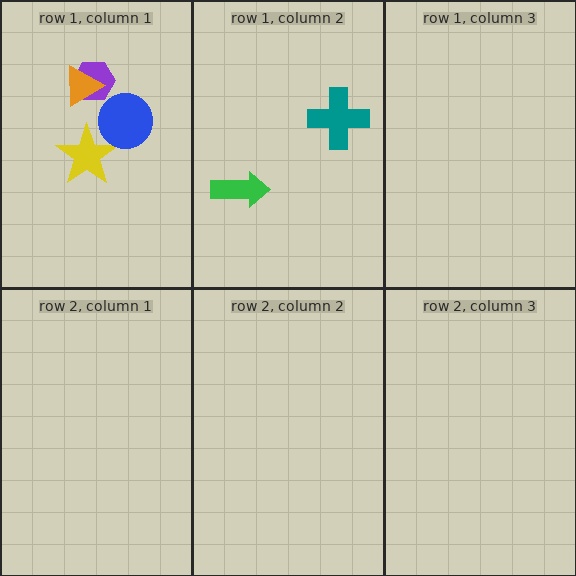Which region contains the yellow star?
The row 1, column 1 region.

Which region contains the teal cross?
The row 1, column 2 region.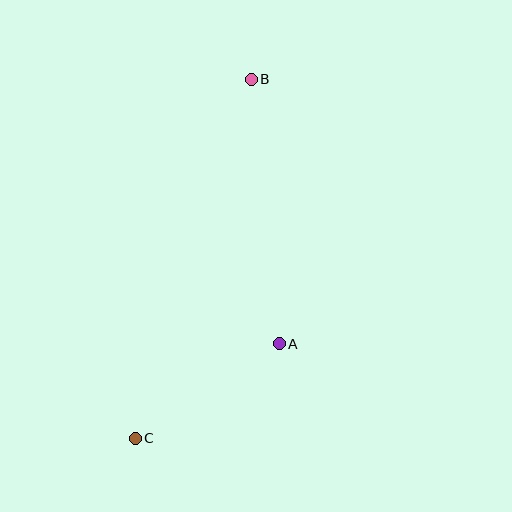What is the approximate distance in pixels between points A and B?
The distance between A and B is approximately 266 pixels.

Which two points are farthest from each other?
Points B and C are farthest from each other.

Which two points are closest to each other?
Points A and C are closest to each other.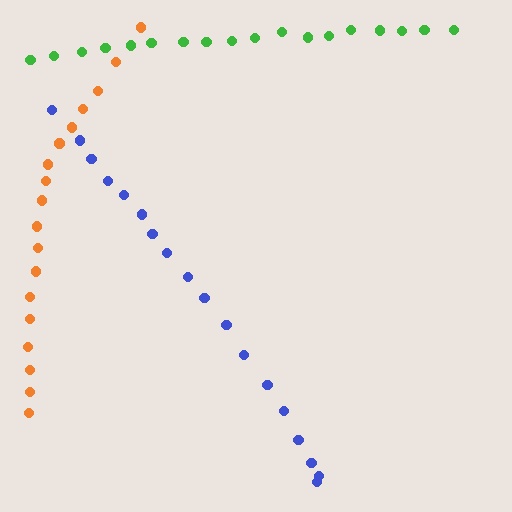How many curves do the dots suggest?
There are 3 distinct paths.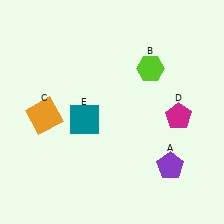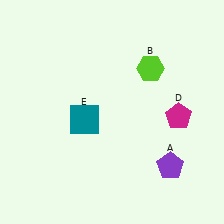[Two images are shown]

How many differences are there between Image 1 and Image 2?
There is 1 difference between the two images.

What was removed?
The orange square (C) was removed in Image 2.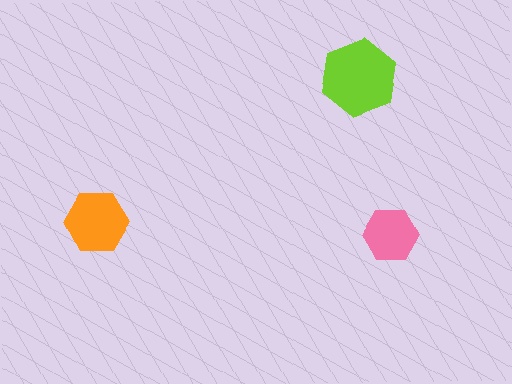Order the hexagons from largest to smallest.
the lime one, the orange one, the pink one.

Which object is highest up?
The lime hexagon is topmost.